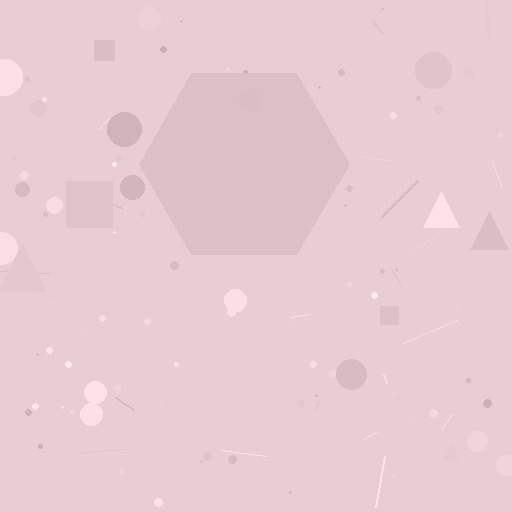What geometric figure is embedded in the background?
A hexagon is embedded in the background.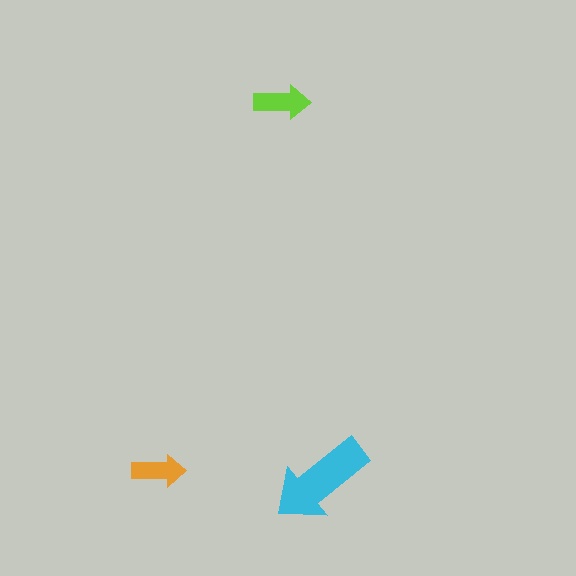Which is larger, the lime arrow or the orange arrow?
The lime one.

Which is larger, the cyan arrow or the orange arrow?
The cyan one.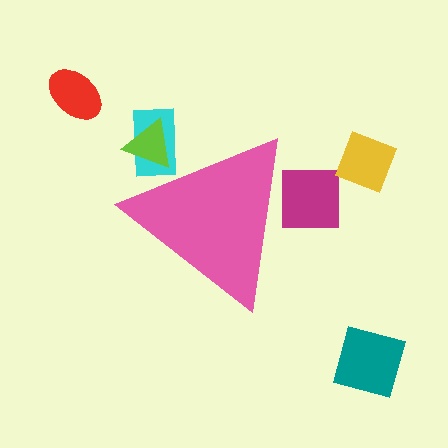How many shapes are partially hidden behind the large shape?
3 shapes are partially hidden.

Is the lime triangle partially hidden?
Yes, the lime triangle is partially hidden behind the pink triangle.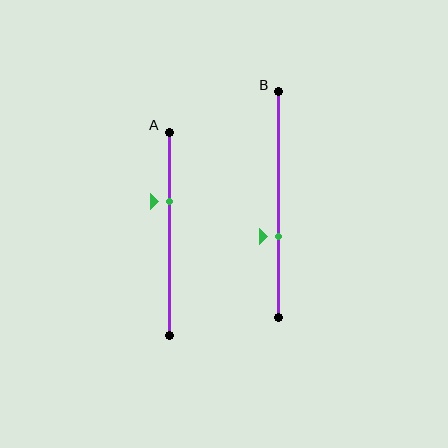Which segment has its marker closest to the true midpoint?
Segment B has its marker closest to the true midpoint.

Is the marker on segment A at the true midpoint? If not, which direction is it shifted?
No, the marker on segment A is shifted upward by about 16% of the segment length.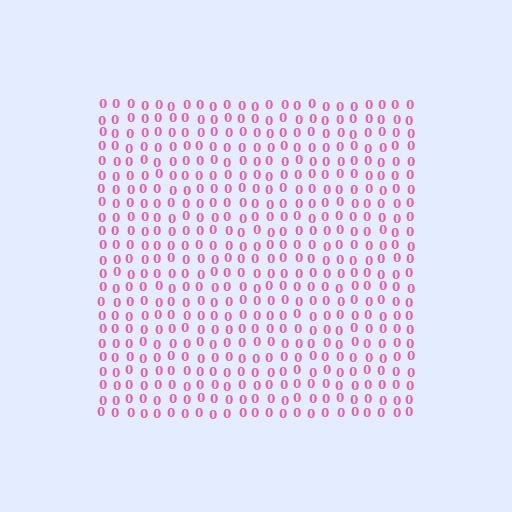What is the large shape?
The large shape is a square.